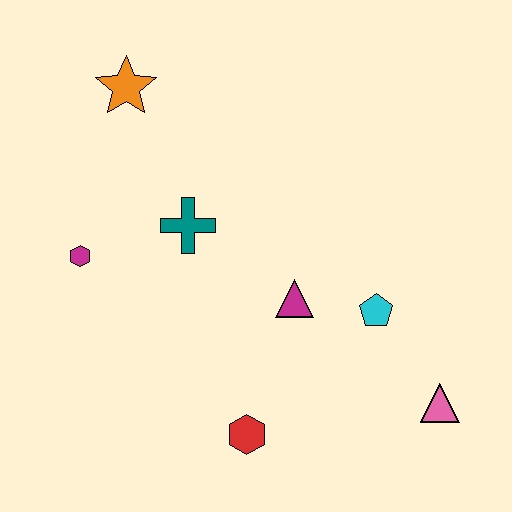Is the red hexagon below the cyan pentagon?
Yes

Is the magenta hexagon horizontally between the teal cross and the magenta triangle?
No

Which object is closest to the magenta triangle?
The cyan pentagon is closest to the magenta triangle.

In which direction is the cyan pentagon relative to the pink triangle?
The cyan pentagon is above the pink triangle.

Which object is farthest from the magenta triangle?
The orange star is farthest from the magenta triangle.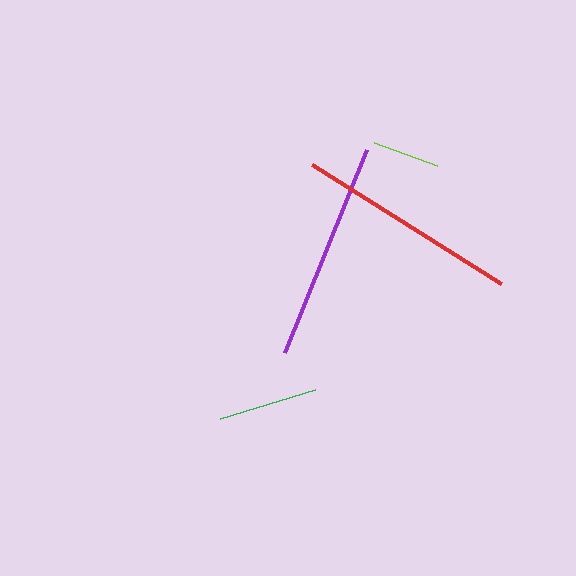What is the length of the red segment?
The red segment is approximately 223 pixels long.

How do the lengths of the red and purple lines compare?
The red and purple lines are approximately the same length.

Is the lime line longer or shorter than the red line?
The red line is longer than the lime line.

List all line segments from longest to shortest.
From longest to shortest: red, purple, green, lime.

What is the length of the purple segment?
The purple segment is approximately 218 pixels long.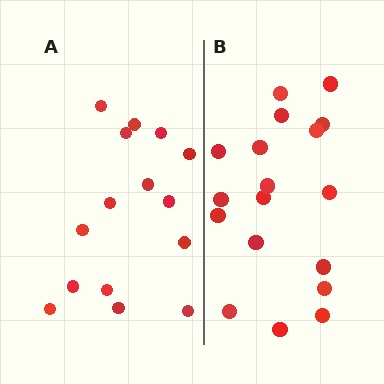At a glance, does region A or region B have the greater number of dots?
Region B (the right region) has more dots.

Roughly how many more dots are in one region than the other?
Region B has just a few more — roughly 2 or 3 more dots than region A.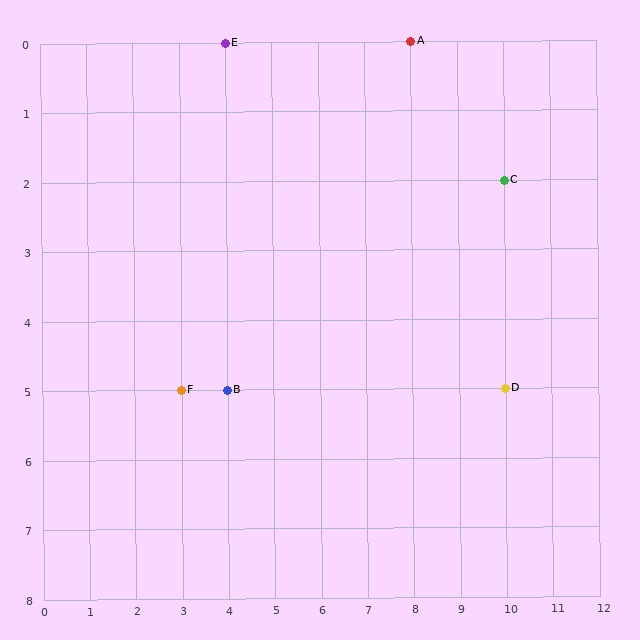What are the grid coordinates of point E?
Point E is at grid coordinates (4, 0).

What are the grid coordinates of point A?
Point A is at grid coordinates (8, 0).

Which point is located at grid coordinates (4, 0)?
Point E is at (4, 0).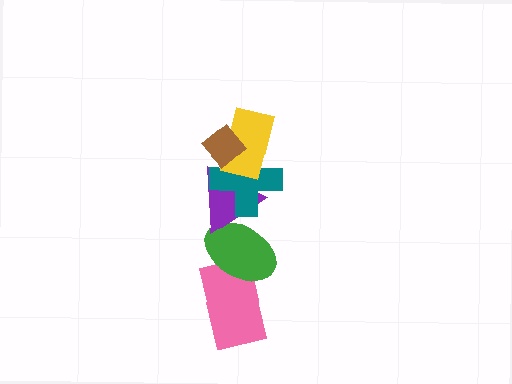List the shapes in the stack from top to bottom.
From top to bottom: the brown diamond, the yellow rectangle, the teal cross, the purple triangle, the green ellipse, the pink rectangle.